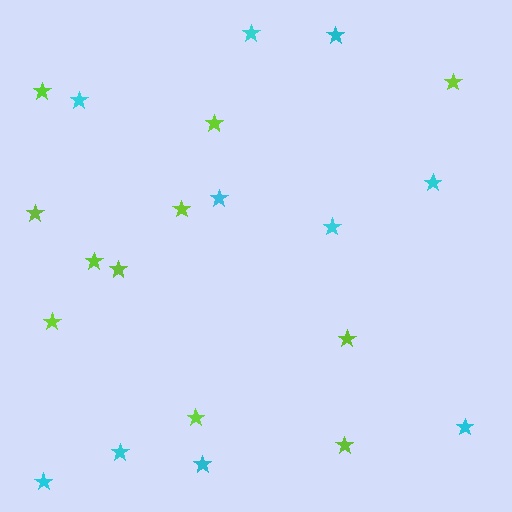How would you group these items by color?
There are 2 groups: one group of cyan stars (10) and one group of lime stars (11).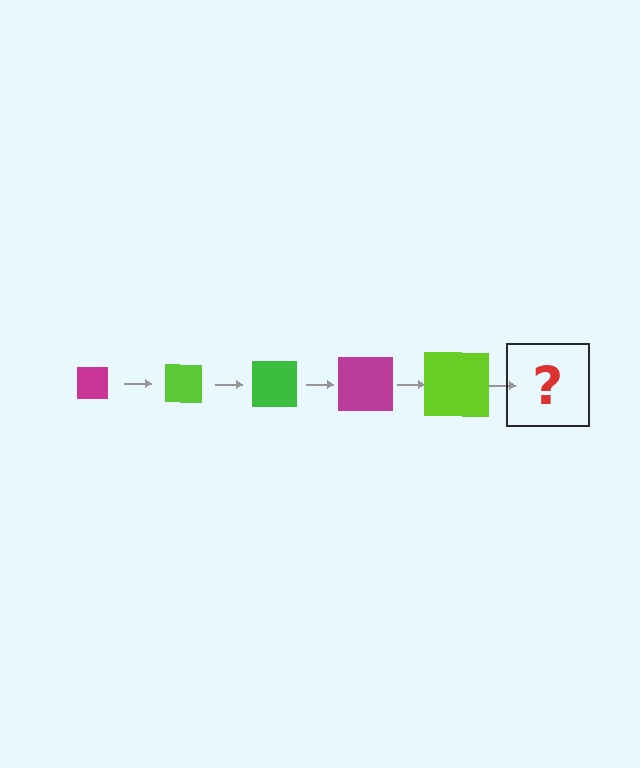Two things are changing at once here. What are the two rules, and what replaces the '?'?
The two rules are that the square grows larger each step and the color cycles through magenta, lime, and green. The '?' should be a green square, larger than the previous one.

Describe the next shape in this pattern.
It should be a green square, larger than the previous one.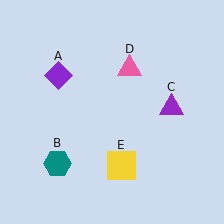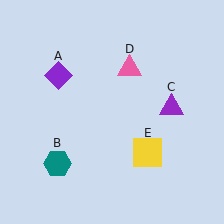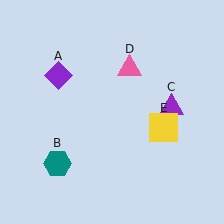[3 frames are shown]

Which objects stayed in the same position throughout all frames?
Purple diamond (object A) and teal hexagon (object B) and purple triangle (object C) and pink triangle (object D) remained stationary.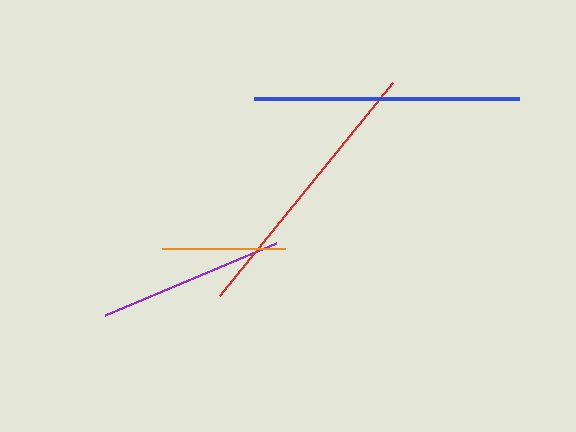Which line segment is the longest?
The red line is the longest at approximately 275 pixels.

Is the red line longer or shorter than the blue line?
The red line is longer than the blue line.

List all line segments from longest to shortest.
From longest to shortest: red, blue, purple, orange.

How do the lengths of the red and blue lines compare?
The red and blue lines are approximately the same length.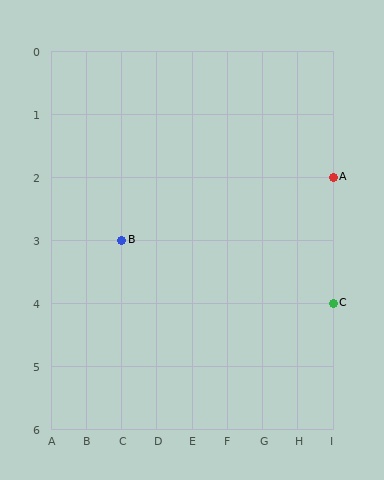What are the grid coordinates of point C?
Point C is at grid coordinates (I, 4).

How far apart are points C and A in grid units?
Points C and A are 2 rows apart.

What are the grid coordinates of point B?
Point B is at grid coordinates (C, 3).